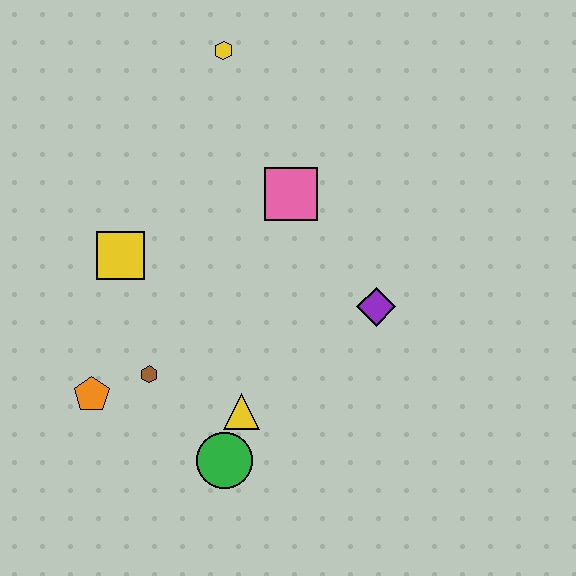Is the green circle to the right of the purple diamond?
No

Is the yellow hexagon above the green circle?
Yes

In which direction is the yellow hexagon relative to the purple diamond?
The yellow hexagon is above the purple diamond.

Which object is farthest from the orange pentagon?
The yellow hexagon is farthest from the orange pentagon.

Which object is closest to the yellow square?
The brown hexagon is closest to the yellow square.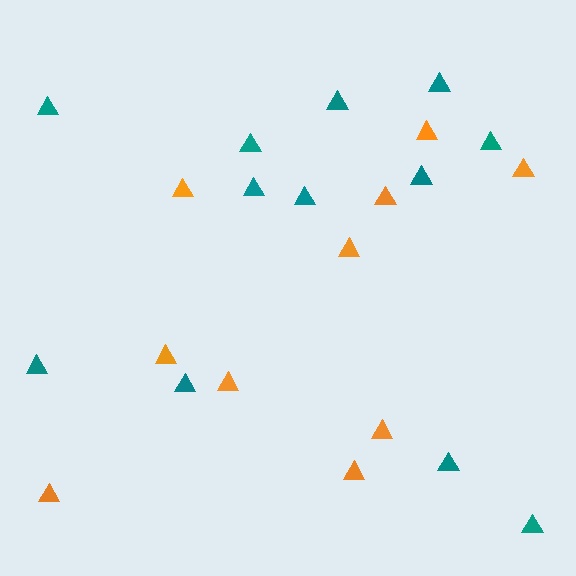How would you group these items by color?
There are 2 groups: one group of teal triangles (12) and one group of orange triangles (10).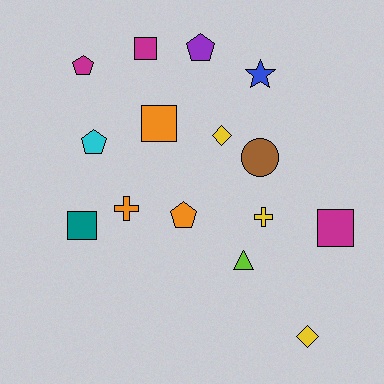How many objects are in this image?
There are 15 objects.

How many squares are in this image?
There are 4 squares.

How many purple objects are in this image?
There is 1 purple object.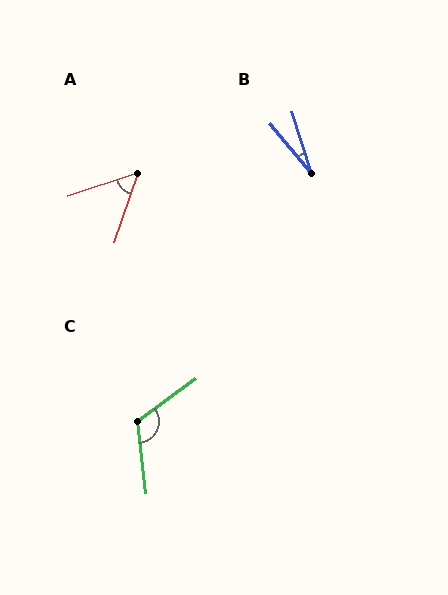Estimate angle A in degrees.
Approximately 53 degrees.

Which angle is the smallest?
B, at approximately 22 degrees.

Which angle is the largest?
C, at approximately 120 degrees.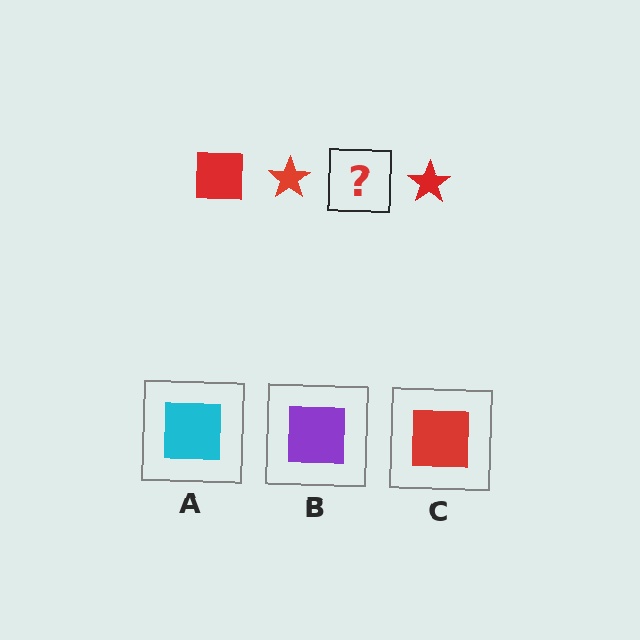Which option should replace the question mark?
Option C.